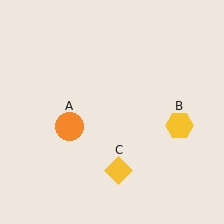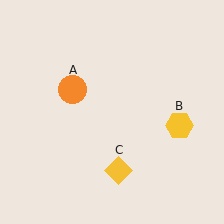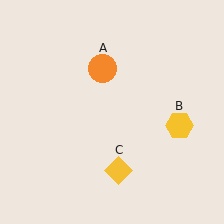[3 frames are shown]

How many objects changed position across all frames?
1 object changed position: orange circle (object A).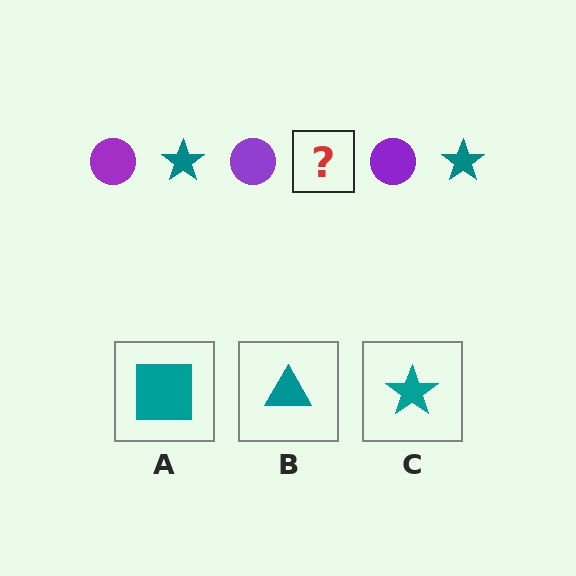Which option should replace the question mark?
Option C.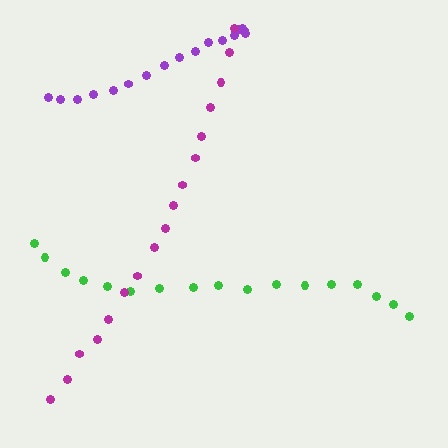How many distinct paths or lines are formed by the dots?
There are 3 distinct paths.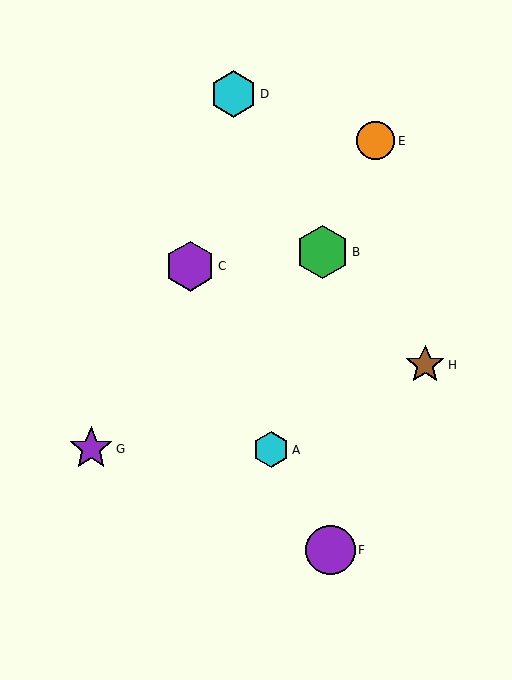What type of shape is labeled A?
Shape A is a cyan hexagon.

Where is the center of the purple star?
The center of the purple star is at (91, 449).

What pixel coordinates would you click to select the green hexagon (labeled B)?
Click at (322, 252) to select the green hexagon B.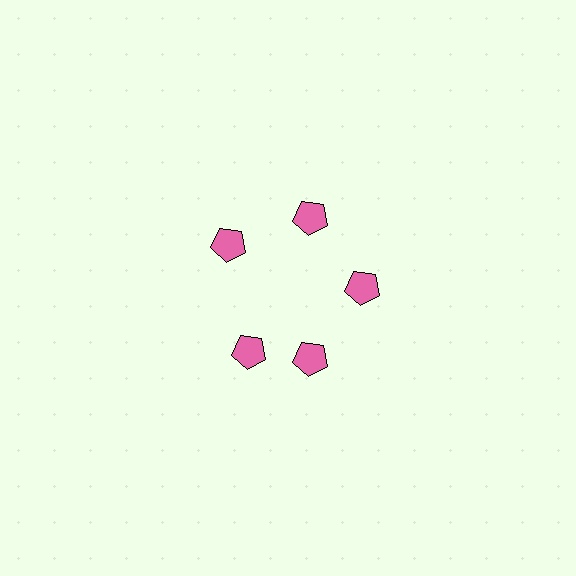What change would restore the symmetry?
The symmetry would be restored by rotating it back into even spacing with its neighbors so that all 5 pentagons sit at equal angles and equal distance from the center.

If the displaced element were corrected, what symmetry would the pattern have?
It would have 5-fold rotational symmetry — the pattern would map onto itself every 72 degrees.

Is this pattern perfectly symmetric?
No. The 5 pink pentagons are arranged in a ring, but one element near the 8 o'clock position is rotated out of alignment along the ring, breaking the 5-fold rotational symmetry.